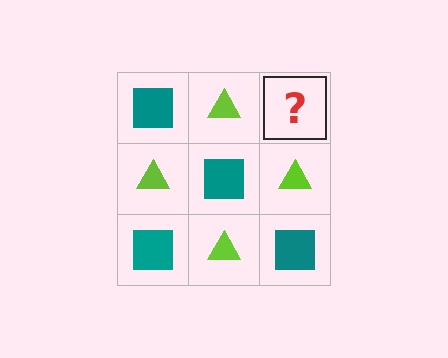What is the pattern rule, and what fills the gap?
The rule is that it alternates teal square and lime triangle in a checkerboard pattern. The gap should be filled with a teal square.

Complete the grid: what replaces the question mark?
The question mark should be replaced with a teal square.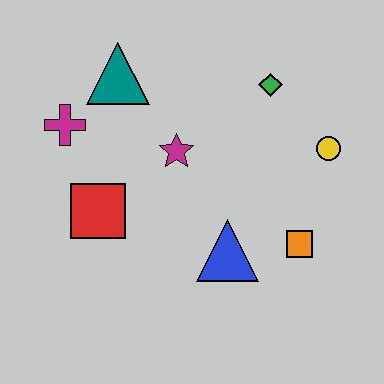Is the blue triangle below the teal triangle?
Yes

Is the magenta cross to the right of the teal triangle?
No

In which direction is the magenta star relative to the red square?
The magenta star is to the right of the red square.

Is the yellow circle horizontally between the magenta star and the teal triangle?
No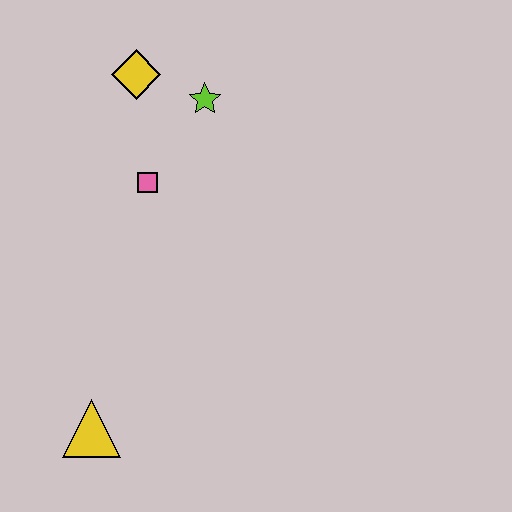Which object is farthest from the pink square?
The yellow triangle is farthest from the pink square.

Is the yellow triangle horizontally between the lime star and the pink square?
No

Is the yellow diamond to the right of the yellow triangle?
Yes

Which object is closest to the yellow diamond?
The lime star is closest to the yellow diamond.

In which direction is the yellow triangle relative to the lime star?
The yellow triangle is below the lime star.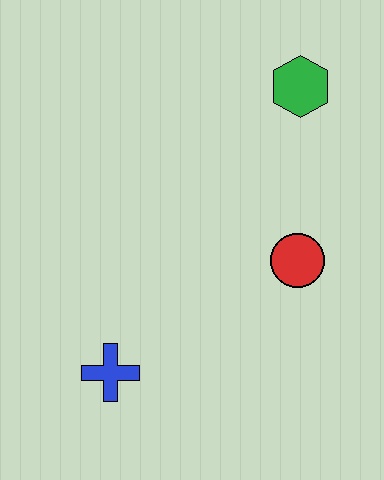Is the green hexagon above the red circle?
Yes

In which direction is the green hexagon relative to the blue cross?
The green hexagon is above the blue cross.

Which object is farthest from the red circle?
The blue cross is farthest from the red circle.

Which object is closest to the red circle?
The green hexagon is closest to the red circle.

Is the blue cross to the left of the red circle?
Yes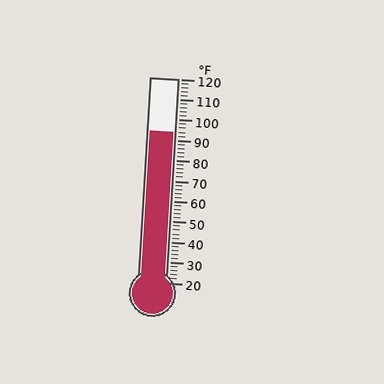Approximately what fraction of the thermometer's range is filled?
The thermometer is filled to approximately 75% of its range.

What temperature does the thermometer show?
The thermometer shows approximately 94°F.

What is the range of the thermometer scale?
The thermometer scale ranges from 20°F to 120°F.